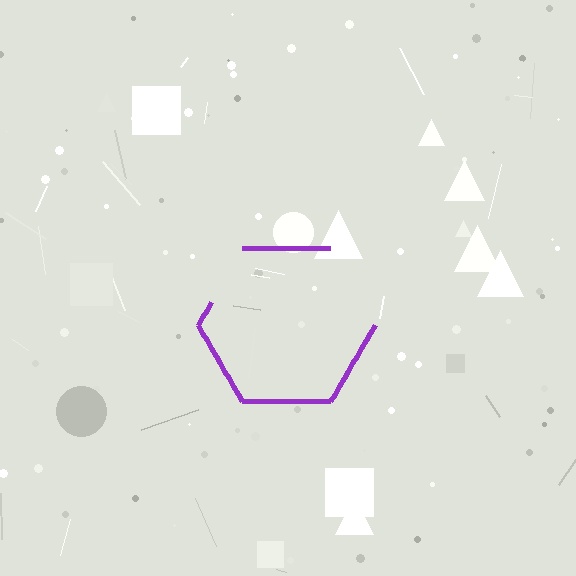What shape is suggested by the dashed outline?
The dashed outline suggests a hexagon.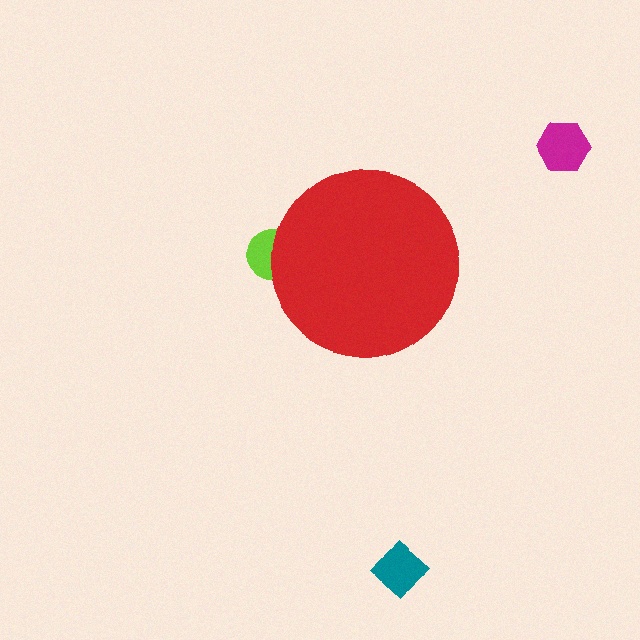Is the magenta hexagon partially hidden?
No, the magenta hexagon is fully visible.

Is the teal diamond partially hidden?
No, the teal diamond is fully visible.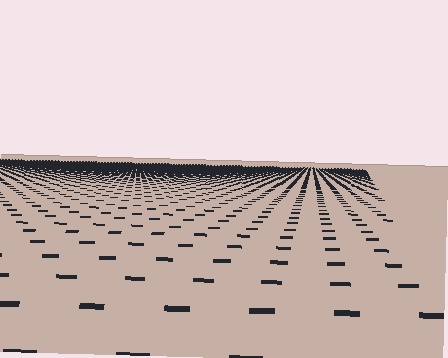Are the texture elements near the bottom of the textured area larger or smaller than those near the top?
Larger. Near the bottom, elements are closer to the viewer and appear at a bigger on-screen size.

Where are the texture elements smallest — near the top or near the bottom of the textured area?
Near the top.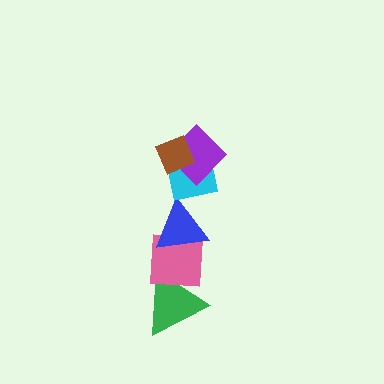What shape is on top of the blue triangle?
The cyan square is on top of the blue triangle.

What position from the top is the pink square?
The pink square is 5th from the top.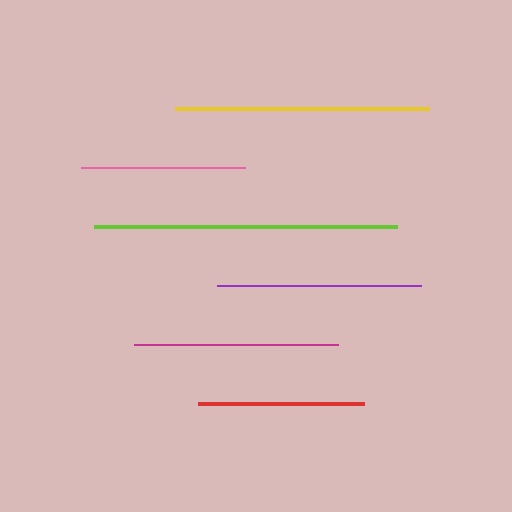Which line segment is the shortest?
The pink line is the shortest at approximately 163 pixels.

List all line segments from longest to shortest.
From longest to shortest: lime, yellow, magenta, purple, red, pink.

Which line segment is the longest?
The lime line is the longest at approximately 304 pixels.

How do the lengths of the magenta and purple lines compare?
The magenta and purple lines are approximately the same length.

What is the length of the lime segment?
The lime segment is approximately 304 pixels long.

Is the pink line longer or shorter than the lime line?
The lime line is longer than the pink line.